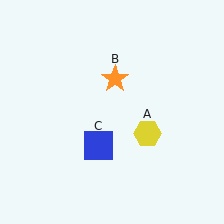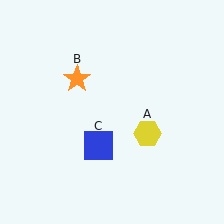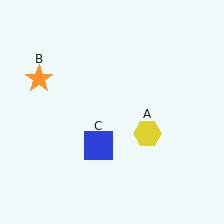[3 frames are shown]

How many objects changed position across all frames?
1 object changed position: orange star (object B).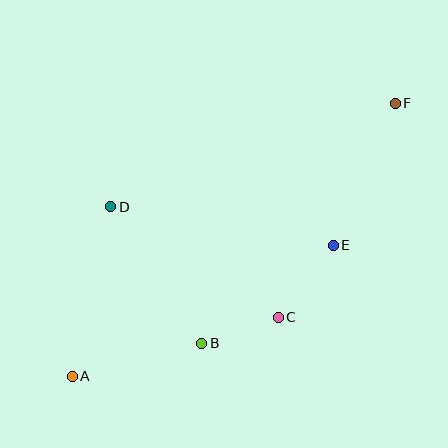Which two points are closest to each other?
Points B and C are closest to each other.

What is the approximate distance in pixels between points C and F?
The distance between C and F is approximately 244 pixels.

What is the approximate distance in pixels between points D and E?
The distance between D and E is approximately 226 pixels.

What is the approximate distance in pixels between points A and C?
The distance between A and C is approximately 214 pixels.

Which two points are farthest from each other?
Points A and F are farthest from each other.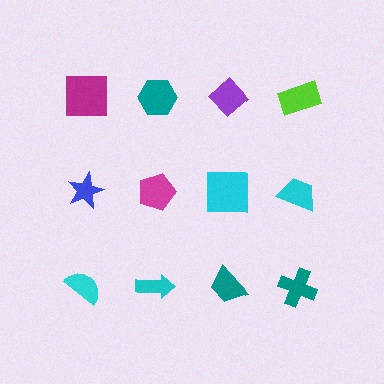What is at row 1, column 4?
A lime rectangle.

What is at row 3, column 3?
A teal trapezoid.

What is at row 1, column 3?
A purple diamond.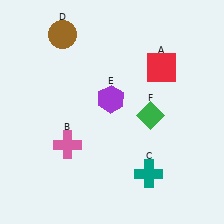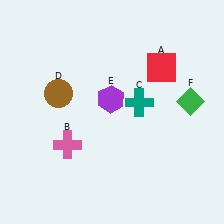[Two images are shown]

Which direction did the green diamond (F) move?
The green diamond (F) moved right.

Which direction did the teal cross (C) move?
The teal cross (C) moved up.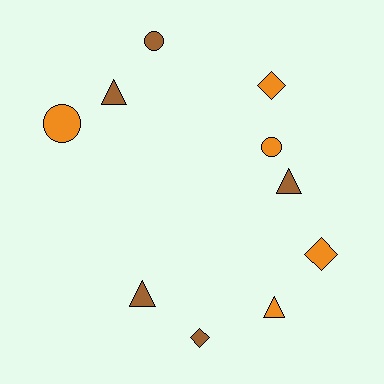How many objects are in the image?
There are 10 objects.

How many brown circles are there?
There is 1 brown circle.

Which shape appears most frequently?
Triangle, with 4 objects.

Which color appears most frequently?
Brown, with 5 objects.